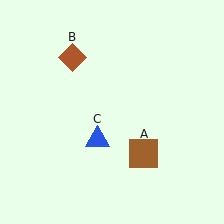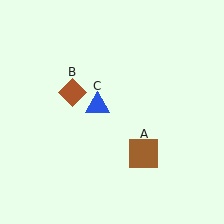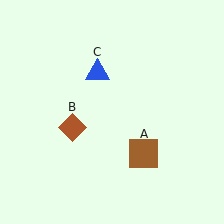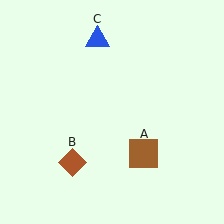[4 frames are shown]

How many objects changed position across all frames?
2 objects changed position: brown diamond (object B), blue triangle (object C).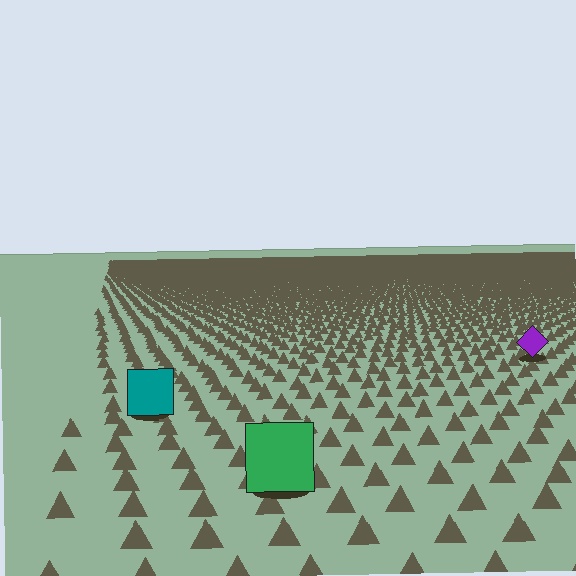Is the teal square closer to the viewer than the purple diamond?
Yes. The teal square is closer — you can tell from the texture gradient: the ground texture is coarser near it.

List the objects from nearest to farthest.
From nearest to farthest: the green square, the teal square, the purple diamond.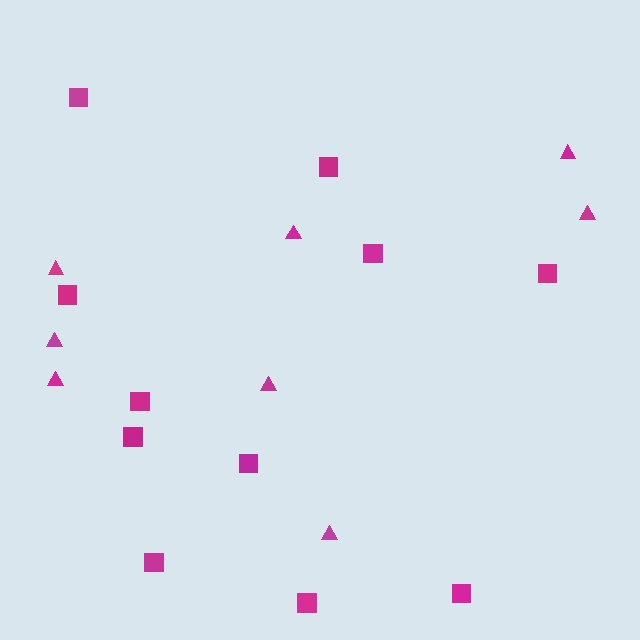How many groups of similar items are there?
There are 2 groups: one group of squares (11) and one group of triangles (8).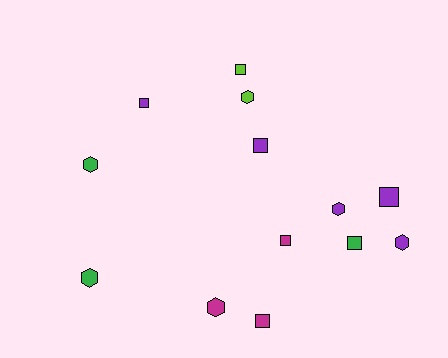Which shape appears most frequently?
Square, with 7 objects.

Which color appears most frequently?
Purple, with 5 objects.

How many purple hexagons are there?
There are 2 purple hexagons.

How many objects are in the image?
There are 13 objects.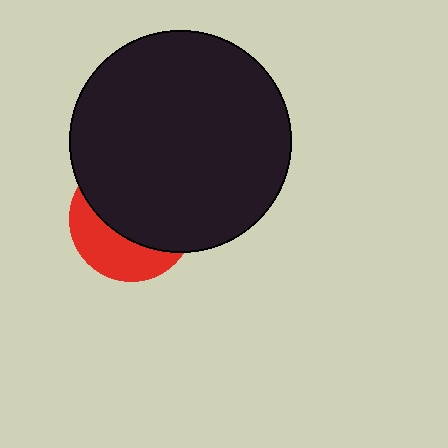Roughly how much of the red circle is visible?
A small part of it is visible (roughly 36%).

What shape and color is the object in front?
The object in front is a black circle.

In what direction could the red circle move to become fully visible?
The red circle could move down. That would shift it out from behind the black circle entirely.